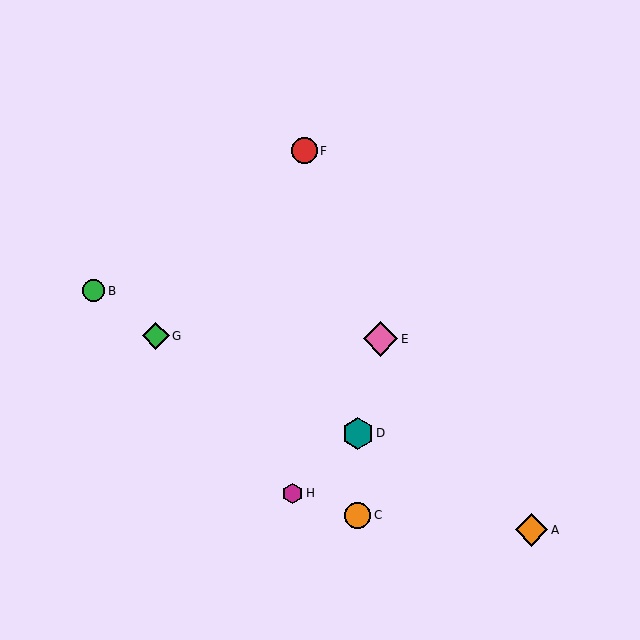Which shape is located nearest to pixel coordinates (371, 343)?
The pink diamond (labeled E) at (380, 339) is nearest to that location.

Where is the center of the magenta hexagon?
The center of the magenta hexagon is at (293, 493).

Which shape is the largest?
The pink diamond (labeled E) is the largest.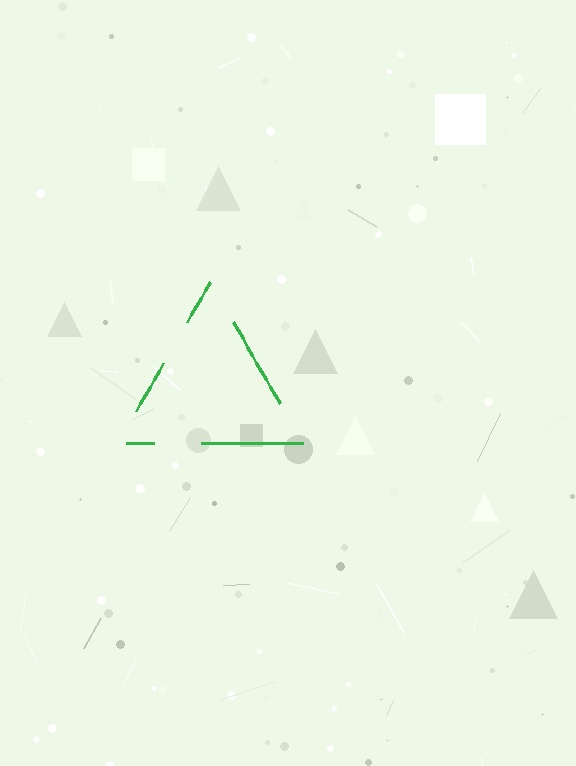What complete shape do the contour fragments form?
The contour fragments form a triangle.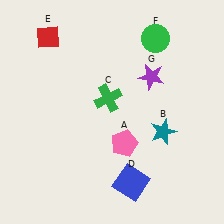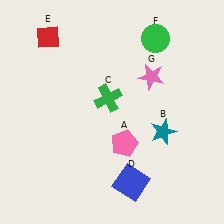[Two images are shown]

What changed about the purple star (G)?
In Image 1, G is purple. In Image 2, it changed to pink.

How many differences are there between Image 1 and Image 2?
There is 1 difference between the two images.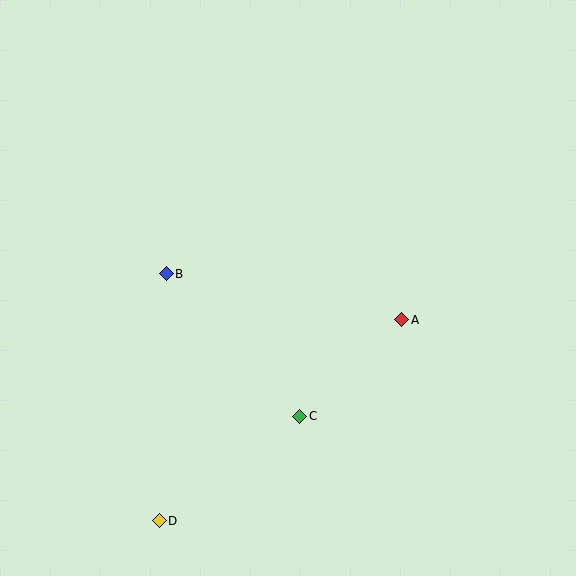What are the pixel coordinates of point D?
Point D is at (159, 521).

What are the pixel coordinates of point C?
Point C is at (300, 416).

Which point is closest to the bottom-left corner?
Point D is closest to the bottom-left corner.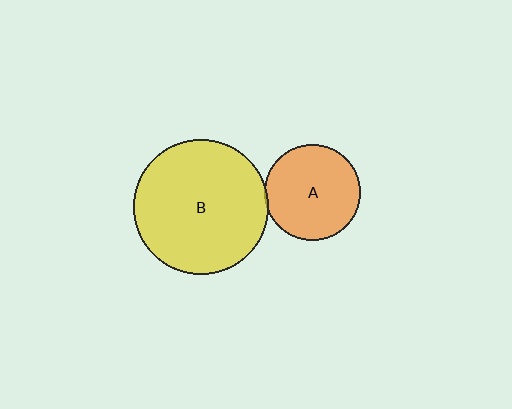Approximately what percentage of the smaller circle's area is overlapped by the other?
Approximately 5%.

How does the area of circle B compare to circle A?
Approximately 2.0 times.